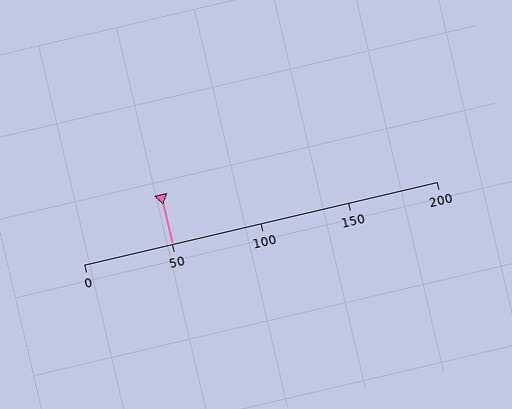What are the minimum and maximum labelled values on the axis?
The axis runs from 0 to 200.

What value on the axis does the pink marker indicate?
The marker indicates approximately 50.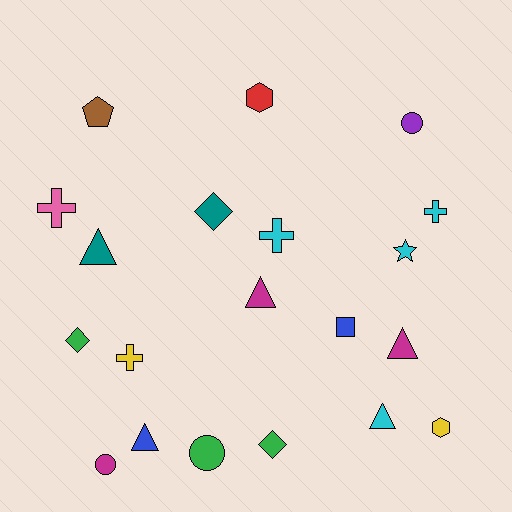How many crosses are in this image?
There are 4 crosses.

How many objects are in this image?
There are 20 objects.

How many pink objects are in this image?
There is 1 pink object.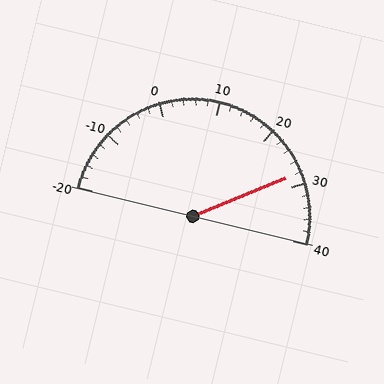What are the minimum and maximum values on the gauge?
The gauge ranges from -20 to 40.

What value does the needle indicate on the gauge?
The needle indicates approximately 28.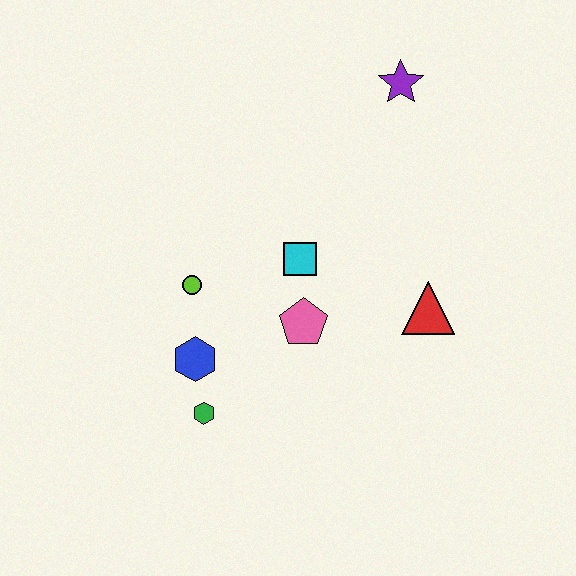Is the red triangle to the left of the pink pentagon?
No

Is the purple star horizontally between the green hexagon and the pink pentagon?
No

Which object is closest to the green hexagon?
The blue hexagon is closest to the green hexagon.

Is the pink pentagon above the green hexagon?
Yes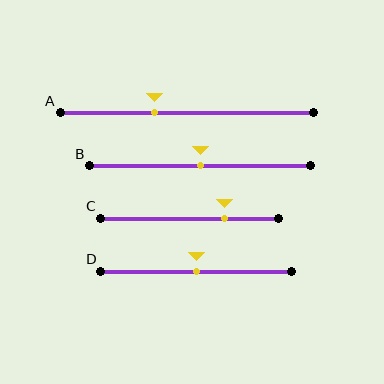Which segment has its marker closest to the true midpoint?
Segment B has its marker closest to the true midpoint.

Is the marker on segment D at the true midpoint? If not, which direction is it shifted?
Yes, the marker on segment D is at the true midpoint.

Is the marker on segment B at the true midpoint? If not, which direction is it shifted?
Yes, the marker on segment B is at the true midpoint.